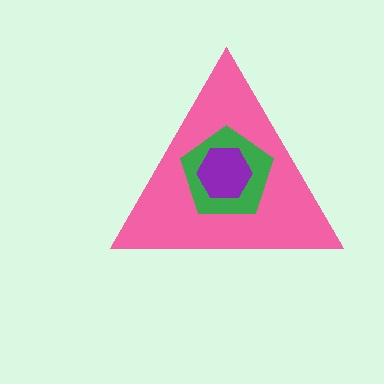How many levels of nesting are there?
3.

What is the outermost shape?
The pink triangle.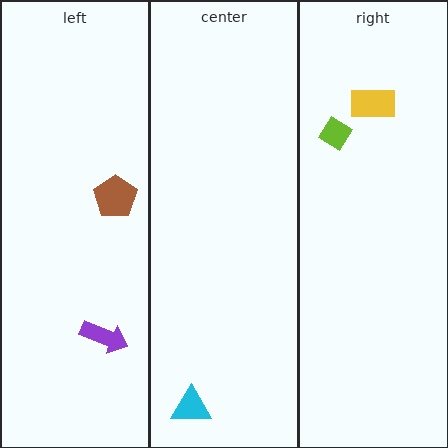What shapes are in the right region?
The lime diamond, the yellow rectangle.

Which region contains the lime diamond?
The right region.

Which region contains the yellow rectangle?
The right region.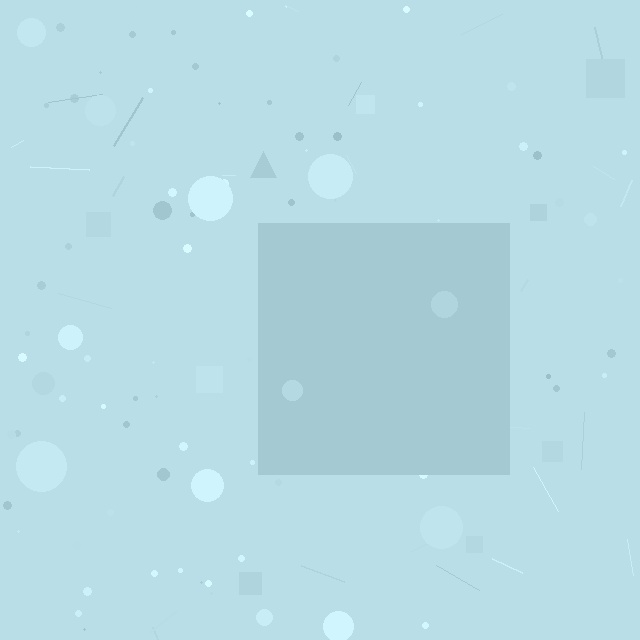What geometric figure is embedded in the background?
A square is embedded in the background.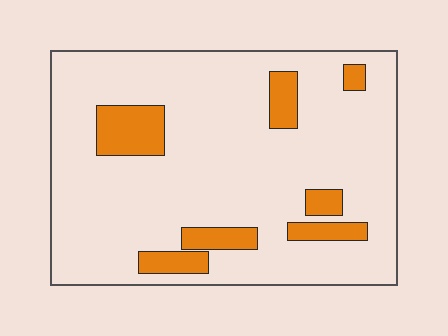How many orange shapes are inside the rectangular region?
7.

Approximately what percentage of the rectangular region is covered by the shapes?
Approximately 15%.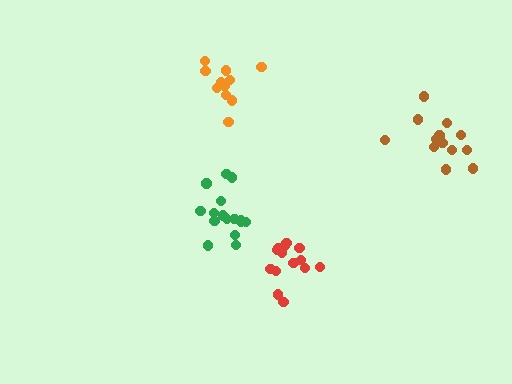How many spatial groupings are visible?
There are 4 spatial groupings.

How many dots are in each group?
Group 1: 15 dots, Group 2: 12 dots, Group 3: 13 dots, Group 4: 16 dots (56 total).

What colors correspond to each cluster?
The clusters are colored: red, orange, brown, green.